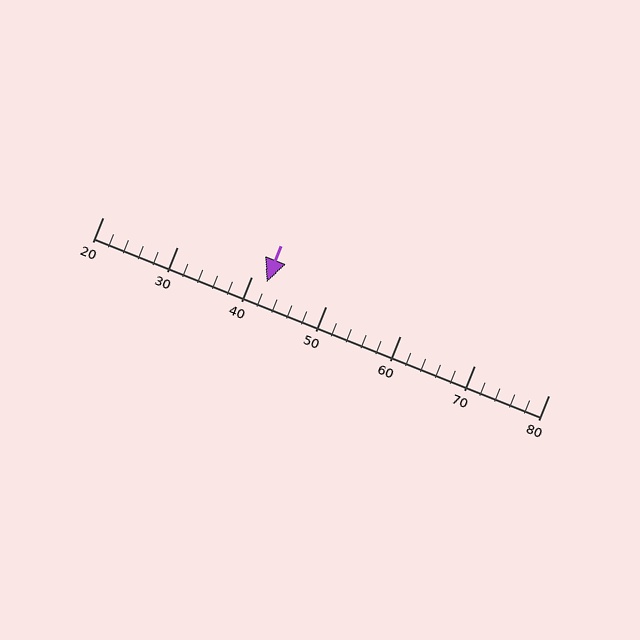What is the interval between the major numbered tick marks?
The major tick marks are spaced 10 units apart.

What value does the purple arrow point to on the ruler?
The purple arrow points to approximately 42.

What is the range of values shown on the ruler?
The ruler shows values from 20 to 80.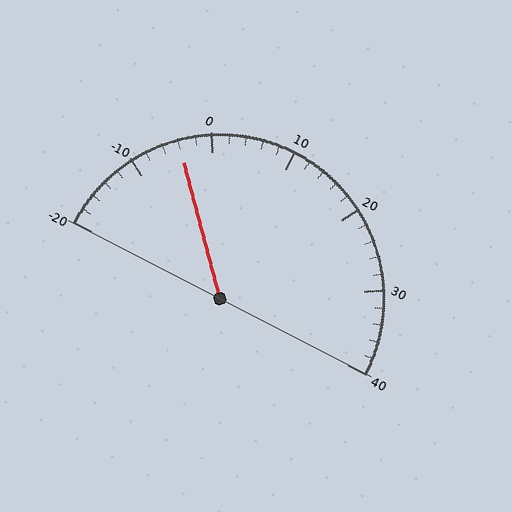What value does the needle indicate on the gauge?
The needle indicates approximately -4.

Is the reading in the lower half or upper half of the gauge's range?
The reading is in the lower half of the range (-20 to 40).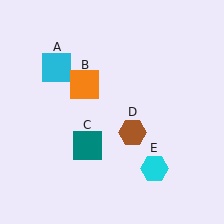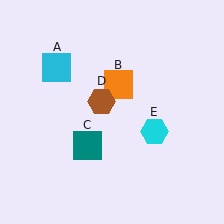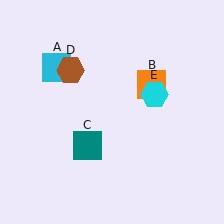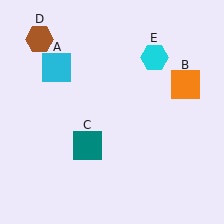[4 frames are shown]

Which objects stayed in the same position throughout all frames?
Cyan square (object A) and teal square (object C) remained stationary.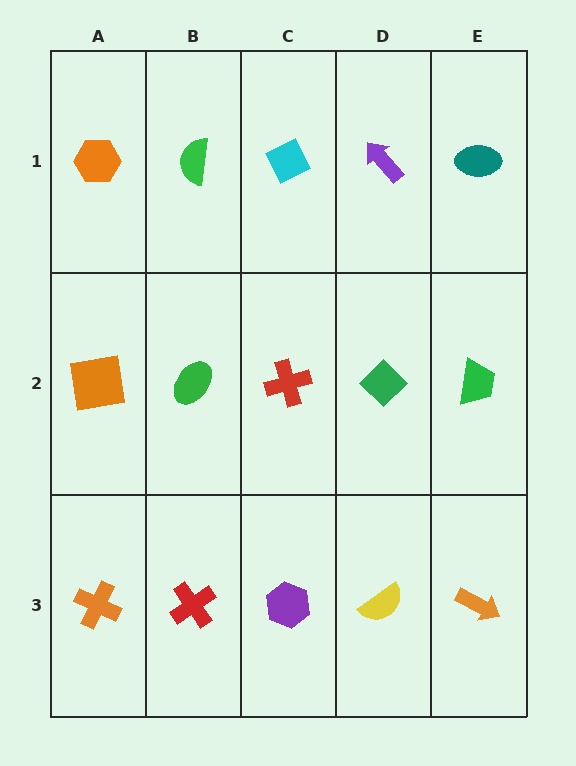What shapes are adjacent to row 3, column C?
A red cross (row 2, column C), a red cross (row 3, column B), a yellow semicircle (row 3, column D).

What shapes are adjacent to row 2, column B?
A green semicircle (row 1, column B), a red cross (row 3, column B), an orange square (row 2, column A), a red cross (row 2, column C).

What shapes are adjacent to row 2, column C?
A cyan diamond (row 1, column C), a purple hexagon (row 3, column C), a green ellipse (row 2, column B), a green diamond (row 2, column D).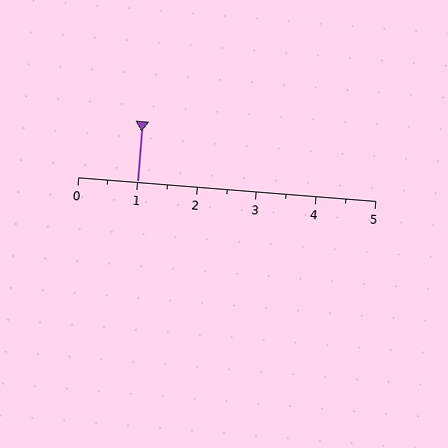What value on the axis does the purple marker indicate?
The marker indicates approximately 1.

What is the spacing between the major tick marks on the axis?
The major ticks are spaced 1 apart.